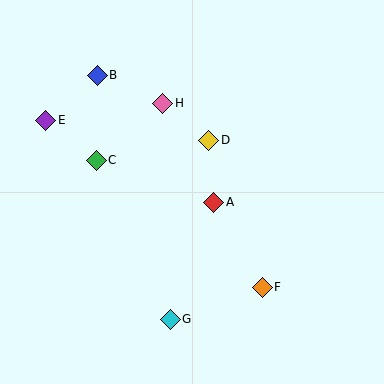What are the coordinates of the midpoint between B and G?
The midpoint between B and G is at (134, 197).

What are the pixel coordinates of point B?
Point B is at (97, 75).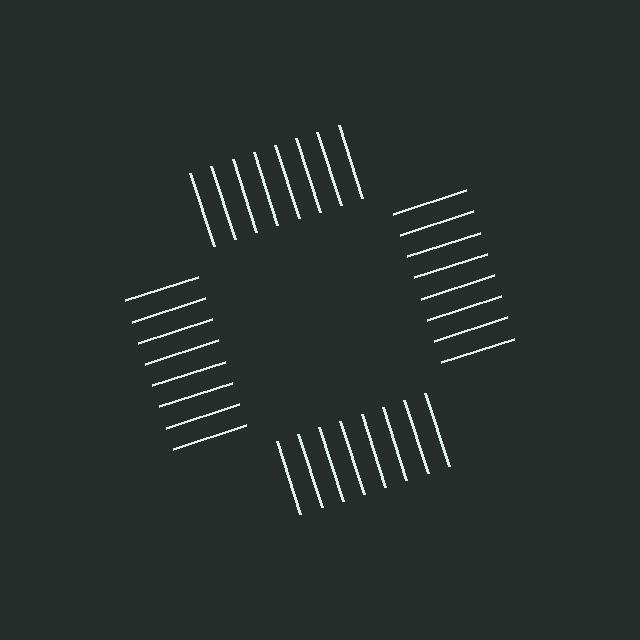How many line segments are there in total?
32 — 8 along each of the 4 edges.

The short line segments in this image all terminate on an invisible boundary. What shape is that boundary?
An illusory square — the line segments terminate on its edges but no continuous stroke is drawn.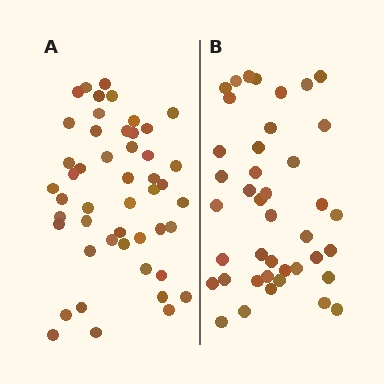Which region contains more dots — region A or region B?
Region A (the left region) has more dots.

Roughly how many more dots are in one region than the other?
Region A has roughly 8 or so more dots than region B.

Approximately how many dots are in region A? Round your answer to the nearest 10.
About 50 dots. (The exact count is 48, which rounds to 50.)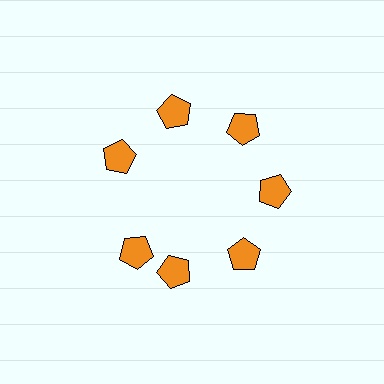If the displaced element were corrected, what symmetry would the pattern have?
It would have 7-fold rotational symmetry — the pattern would map onto itself every 51 degrees.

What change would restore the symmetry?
The symmetry would be restored by rotating it back into even spacing with its neighbors so that all 7 pentagons sit at equal angles and equal distance from the center.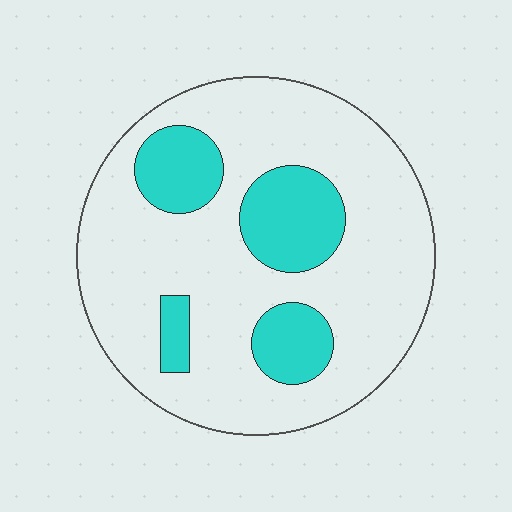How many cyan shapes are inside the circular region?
4.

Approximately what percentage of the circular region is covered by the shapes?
Approximately 25%.